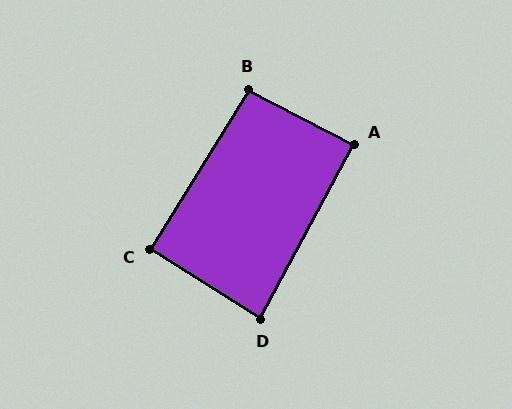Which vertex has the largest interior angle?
B, at approximately 94 degrees.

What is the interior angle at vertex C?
Approximately 91 degrees (approximately right).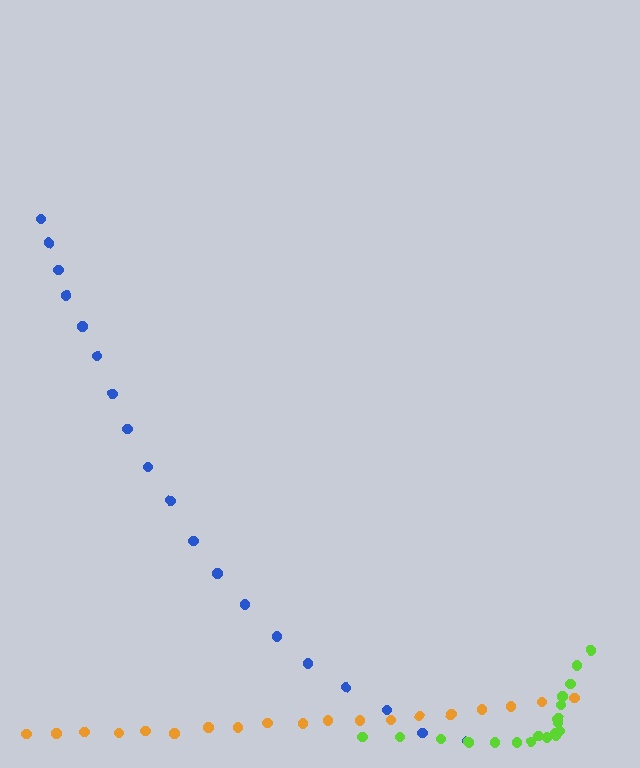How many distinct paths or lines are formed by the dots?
There are 3 distinct paths.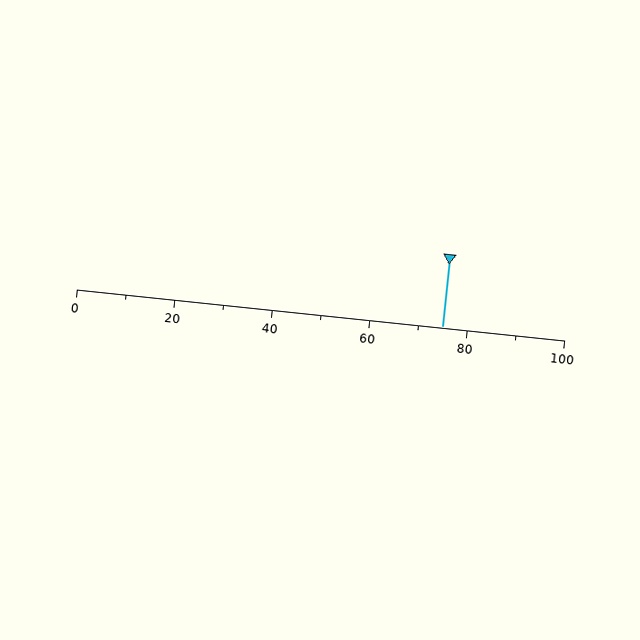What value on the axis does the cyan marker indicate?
The marker indicates approximately 75.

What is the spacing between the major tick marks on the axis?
The major ticks are spaced 20 apart.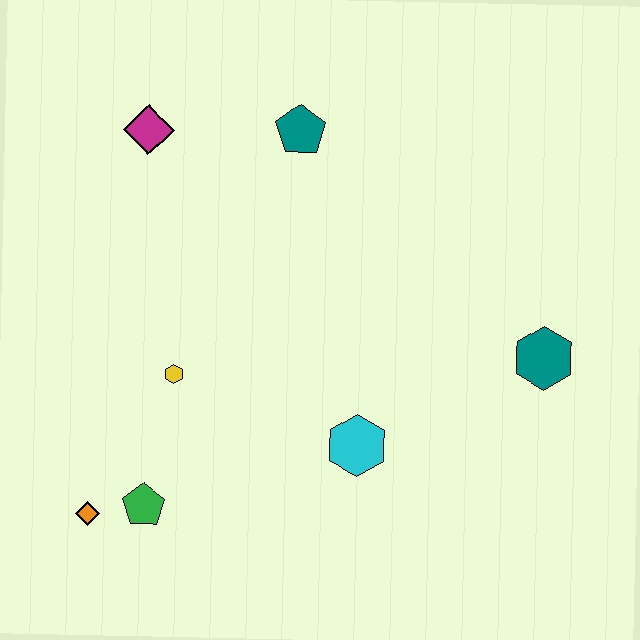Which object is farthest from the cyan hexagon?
The magenta diamond is farthest from the cyan hexagon.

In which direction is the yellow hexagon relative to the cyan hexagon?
The yellow hexagon is to the left of the cyan hexagon.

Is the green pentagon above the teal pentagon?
No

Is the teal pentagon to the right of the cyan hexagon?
No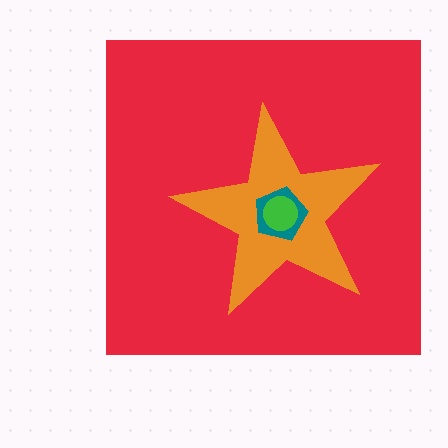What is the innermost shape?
The green circle.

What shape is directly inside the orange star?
The teal pentagon.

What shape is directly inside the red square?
The orange star.